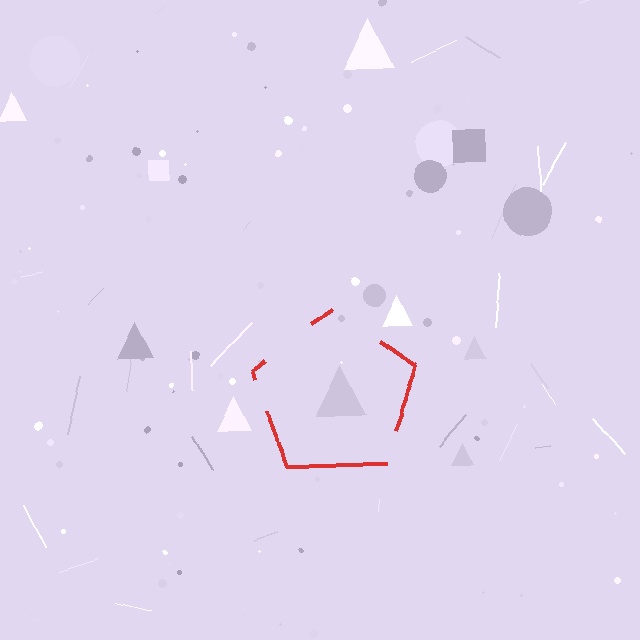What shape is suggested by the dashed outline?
The dashed outline suggests a pentagon.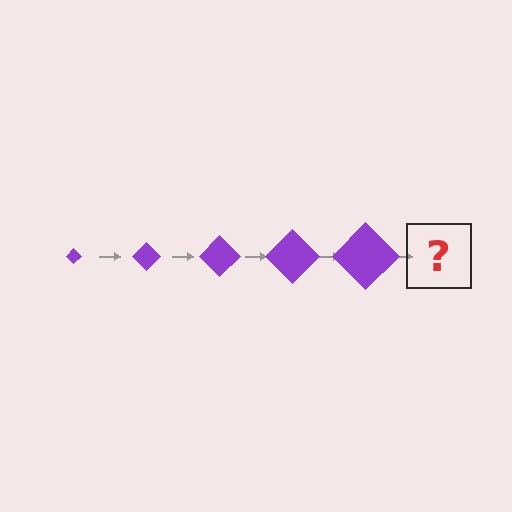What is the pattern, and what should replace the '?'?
The pattern is that the diamond gets progressively larger each step. The '?' should be a purple diamond, larger than the previous one.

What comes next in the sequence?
The next element should be a purple diamond, larger than the previous one.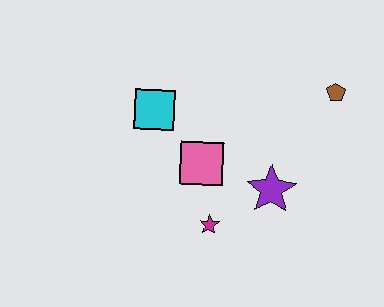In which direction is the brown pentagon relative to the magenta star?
The brown pentagon is above the magenta star.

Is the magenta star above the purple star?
No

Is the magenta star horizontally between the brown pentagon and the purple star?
No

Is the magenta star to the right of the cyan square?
Yes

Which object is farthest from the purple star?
The cyan square is farthest from the purple star.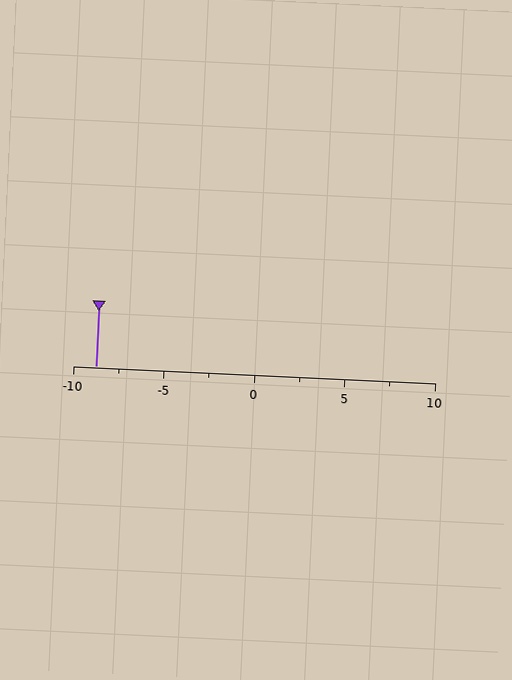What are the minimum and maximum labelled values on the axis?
The axis runs from -10 to 10.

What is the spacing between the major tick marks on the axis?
The major ticks are spaced 5 apart.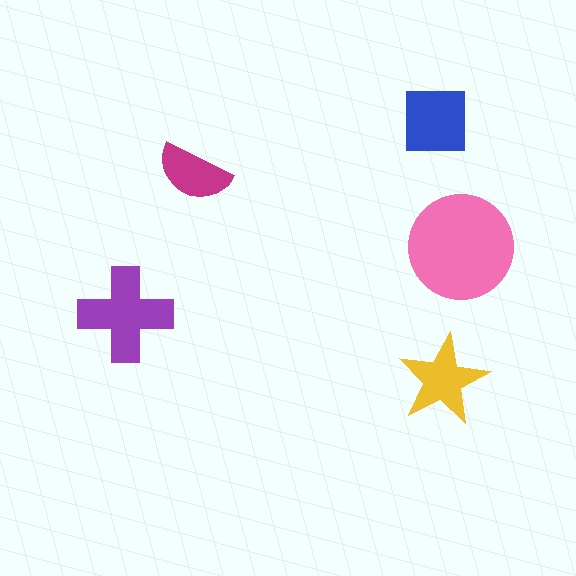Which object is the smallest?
The magenta semicircle.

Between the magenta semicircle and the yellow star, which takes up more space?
The yellow star.